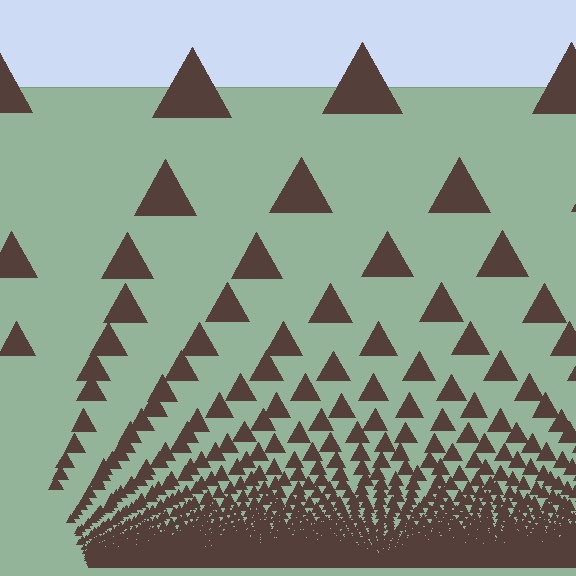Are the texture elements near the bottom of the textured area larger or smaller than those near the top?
Smaller. The gradient is inverted — elements near the bottom are smaller and denser.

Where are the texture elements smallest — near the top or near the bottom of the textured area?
Near the bottom.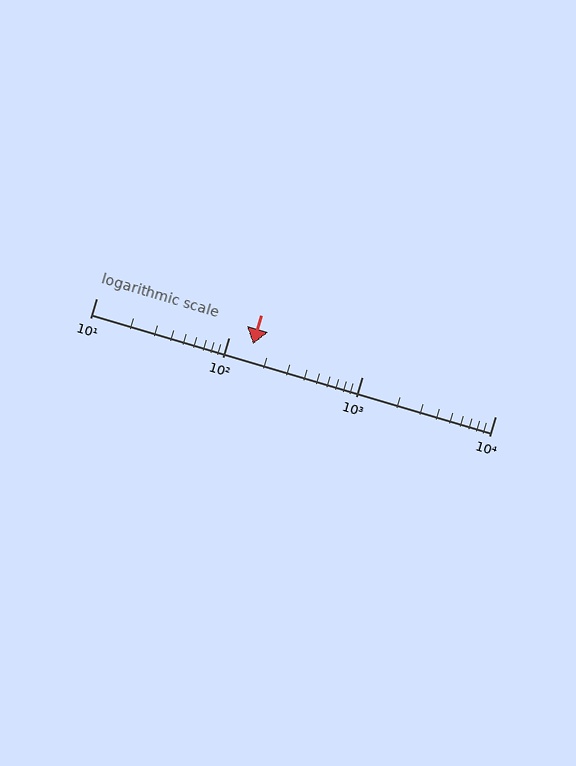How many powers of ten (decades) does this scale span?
The scale spans 3 decades, from 10 to 10000.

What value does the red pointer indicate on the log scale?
The pointer indicates approximately 150.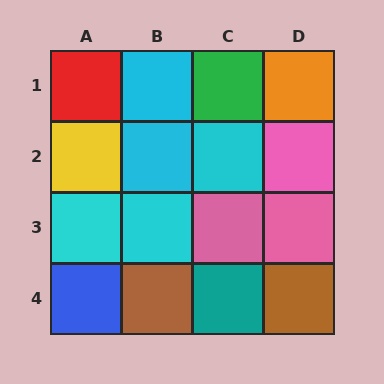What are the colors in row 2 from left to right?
Yellow, cyan, cyan, pink.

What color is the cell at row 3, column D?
Pink.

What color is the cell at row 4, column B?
Brown.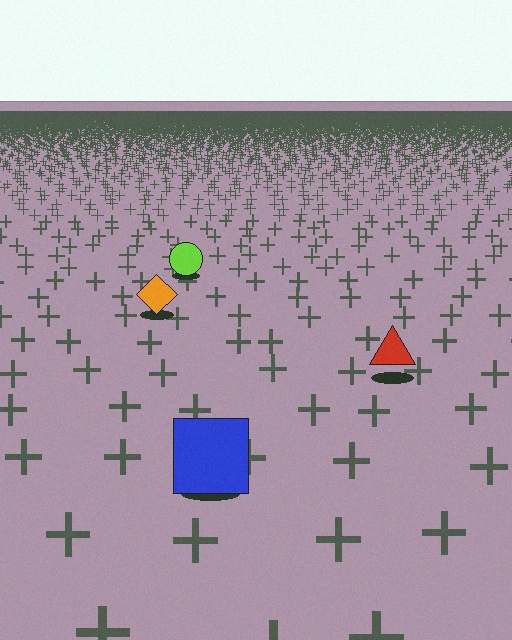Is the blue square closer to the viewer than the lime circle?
Yes. The blue square is closer — you can tell from the texture gradient: the ground texture is coarser near it.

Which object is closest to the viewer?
The blue square is closest. The texture marks near it are larger and more spread out.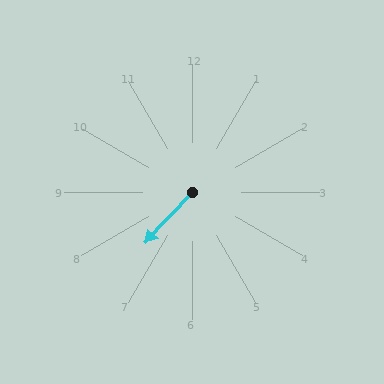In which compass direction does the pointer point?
Southwest.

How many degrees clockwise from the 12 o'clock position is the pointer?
Approximately 223 degrees.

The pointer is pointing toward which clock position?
Roughly 7 o'clock.